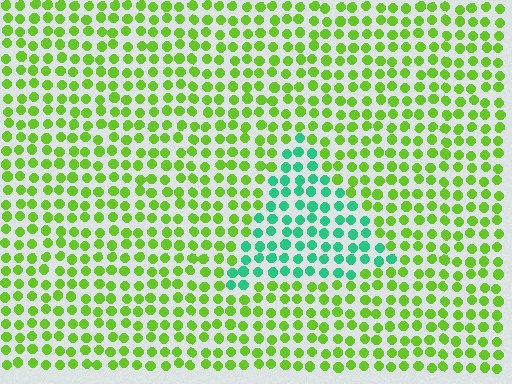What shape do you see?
I see a triangle.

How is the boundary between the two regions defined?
The boundary is defined purely by a slight shift in hue (about 58 degrees). Spacing, size, and orientation are identical on both sides.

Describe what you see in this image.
The image is filled with small lime elements in a uniform arrangement. A triangle-shaped region is visible where the elements are tinted to a slightly different hue, forming a subtle color boundary.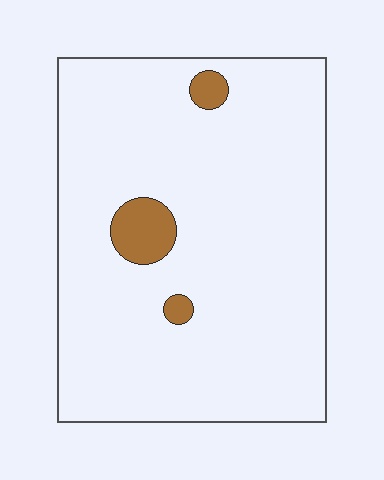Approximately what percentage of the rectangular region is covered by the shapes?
Approximately 5%.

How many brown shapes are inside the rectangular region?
3.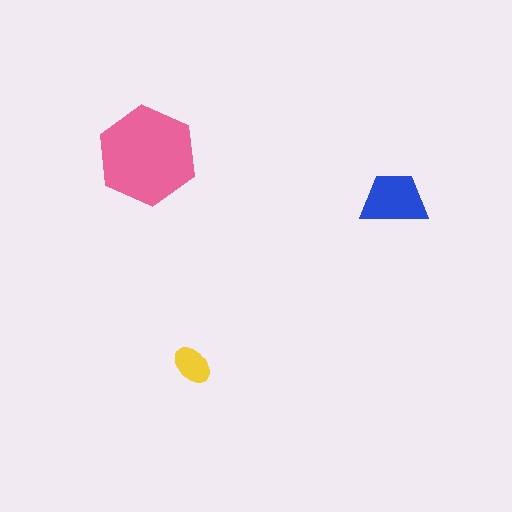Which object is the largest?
The pink hexagon.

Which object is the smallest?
The yellow ellipse.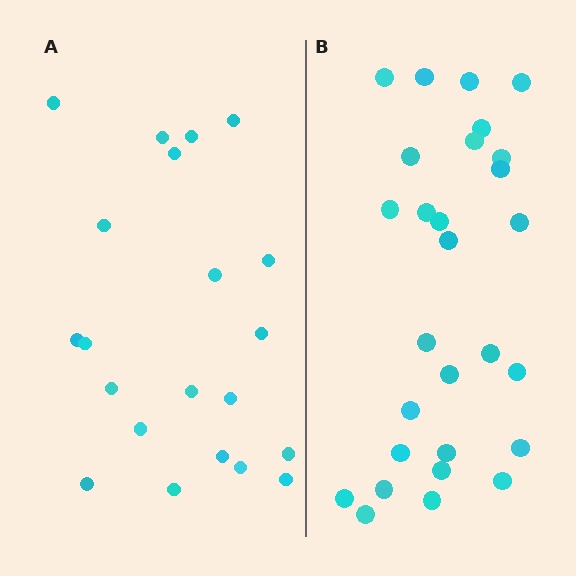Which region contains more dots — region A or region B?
Region B (the right region) has more dots.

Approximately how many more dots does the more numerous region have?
Region B has roughly 8 or so more dots than region A.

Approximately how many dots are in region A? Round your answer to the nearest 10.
About 20 dots. (The exact count is 21, which rounds to 20.)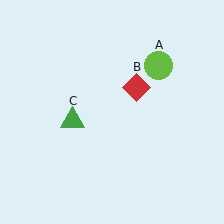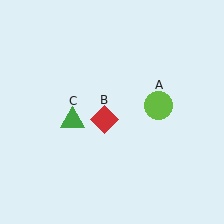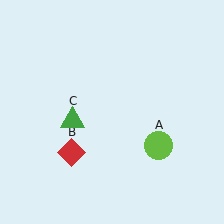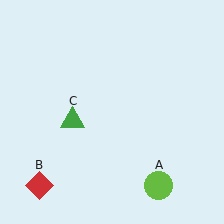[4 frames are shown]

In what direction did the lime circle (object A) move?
The lime circle (object A) moved down.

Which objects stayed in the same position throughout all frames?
Green triangle (object C) remained stationary.